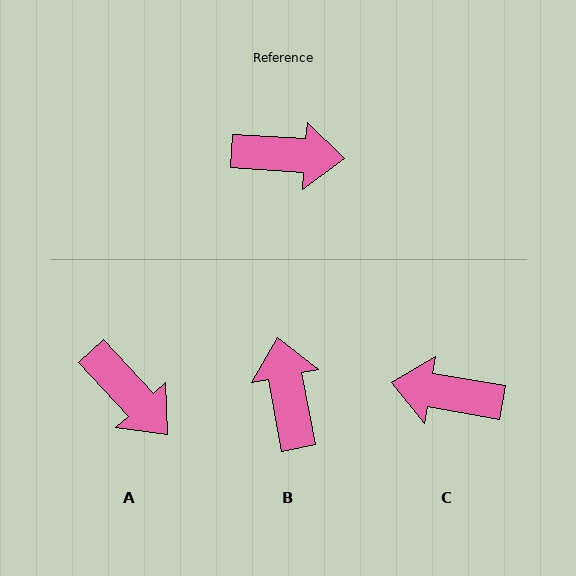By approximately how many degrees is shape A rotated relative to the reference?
Approximately 44 degrees clockwise.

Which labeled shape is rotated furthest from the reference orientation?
C, about 174 degrees away.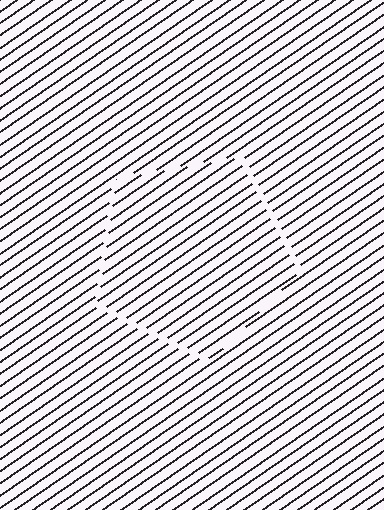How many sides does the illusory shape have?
5 sides — the line-ends trace a pentagon.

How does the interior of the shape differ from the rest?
The interior of the shape contains the same grating, shifted by half a period — the contour is defined by the phase discontinuity where line-ends from the inner and outer gratings abut.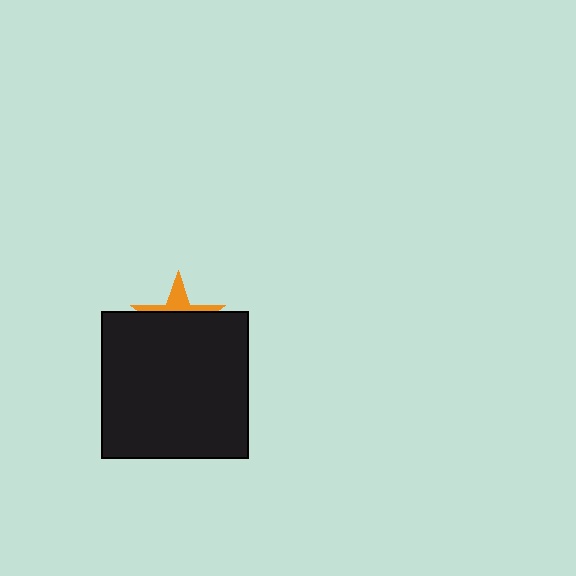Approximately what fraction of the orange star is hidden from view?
Roughly 68% of the orange star is hidden behind the black square.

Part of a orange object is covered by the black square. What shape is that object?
It is a star.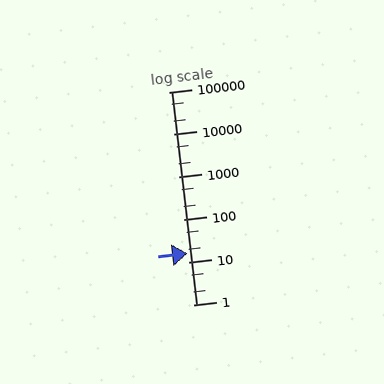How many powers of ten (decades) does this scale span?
The scale spans 5 decades, from 1 to 100000.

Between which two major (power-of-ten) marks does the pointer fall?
The pointer is between 10 and 100.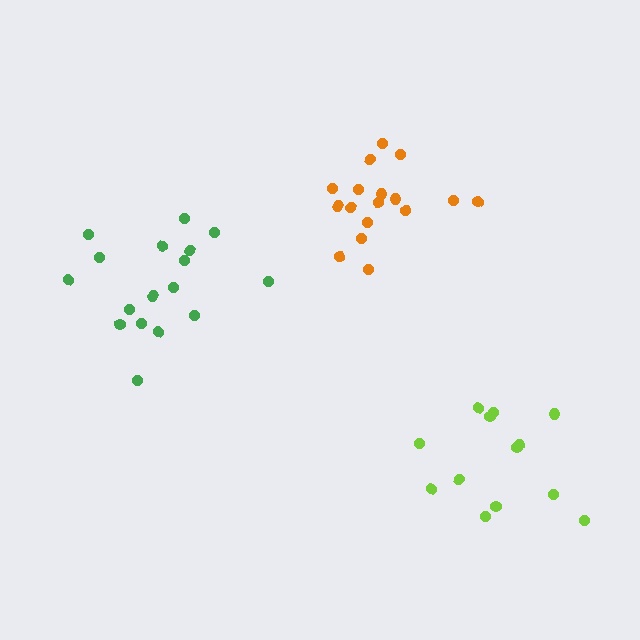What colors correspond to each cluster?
The clusters are colored: orange, lime, green.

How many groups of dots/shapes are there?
There are 3 groups.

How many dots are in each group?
Group 1: 18 dots, Group 2: 13 dots, Group 3: 17 dots (48 total).